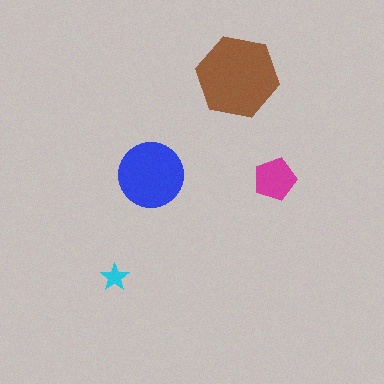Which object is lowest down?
The cyan star is bottommost.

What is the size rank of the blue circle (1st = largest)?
2nd.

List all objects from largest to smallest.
The brown hexagon, the blue circle, the magenta pentagon, the cyan star.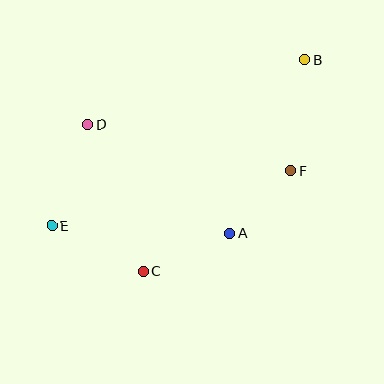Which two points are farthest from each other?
Points B and E are farthest from each other.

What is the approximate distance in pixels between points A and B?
The distance between A and B is approximately 189 pixels.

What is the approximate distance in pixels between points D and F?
The distance between D and F is approximately 208 pixels.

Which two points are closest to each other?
Points A and F are closest to each other.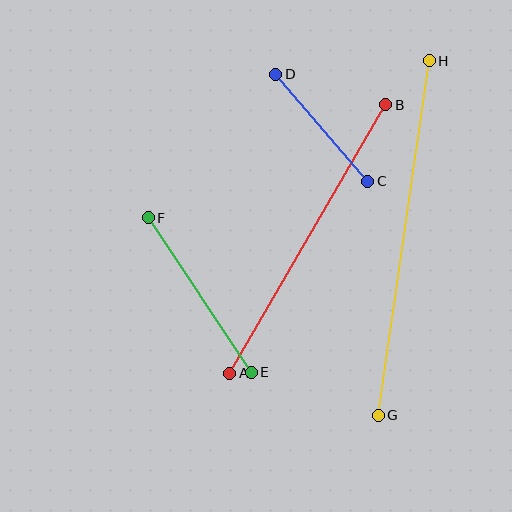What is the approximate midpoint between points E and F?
The midpoint is at approximately (200, 295) pixels.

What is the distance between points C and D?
The distance is approximately 141 pixels.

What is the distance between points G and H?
The distance is approximately 358 pixels.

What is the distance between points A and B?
The distance is approximately 310 pixels.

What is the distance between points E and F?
The distance is approximately 186 pixels.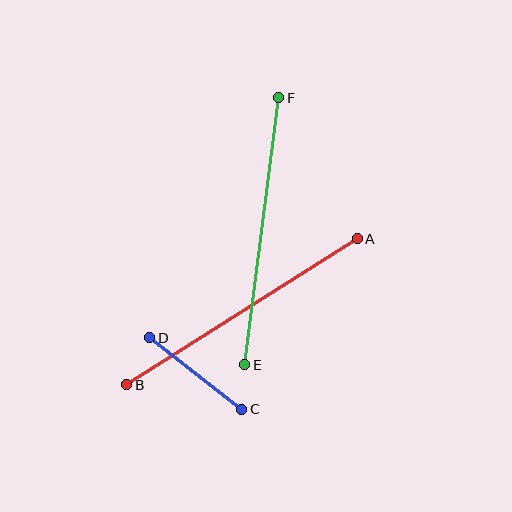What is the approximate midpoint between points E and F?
The midpoint is at approximately (262, 231) pixels.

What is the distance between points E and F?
The distance is approximately 269 pixels.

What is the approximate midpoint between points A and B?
The midpoint is at approximately (242, 312) pixels.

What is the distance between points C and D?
The distance is approximately 117 pixels.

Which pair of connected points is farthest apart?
Points A and B are farthest apart.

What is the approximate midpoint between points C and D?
The midpoint is at approximately (196, 373) pixels.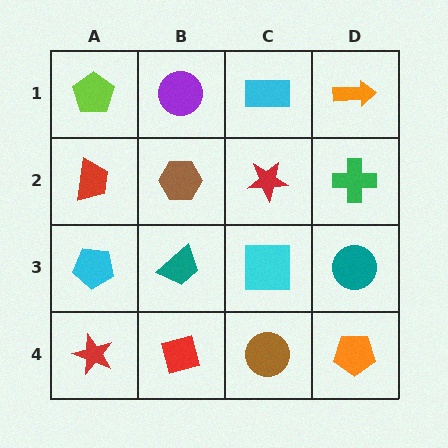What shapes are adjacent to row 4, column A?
A cyan pentagon (row 3, column A), a red diamond (row 4, column B).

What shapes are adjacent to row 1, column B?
A brown hexagon (row 2, column B), a lime pentagon (row 1, column A), a cyan rectangle (row 1, column C).